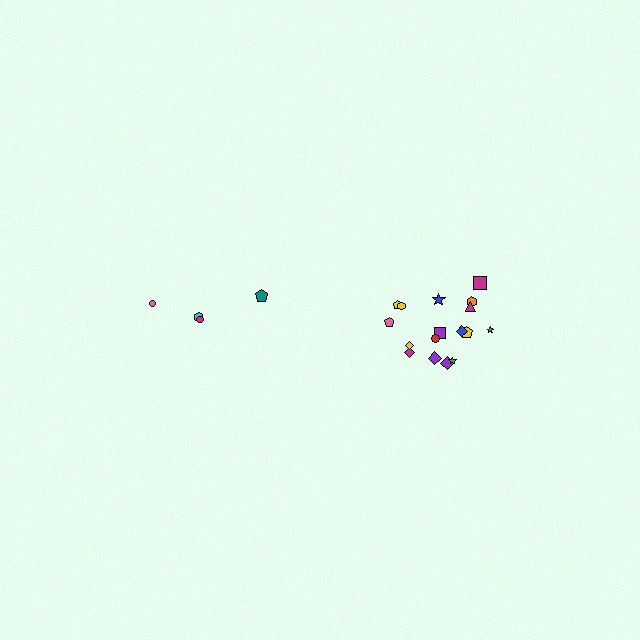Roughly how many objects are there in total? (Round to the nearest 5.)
Roughly 20 objects in total.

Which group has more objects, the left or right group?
The right group.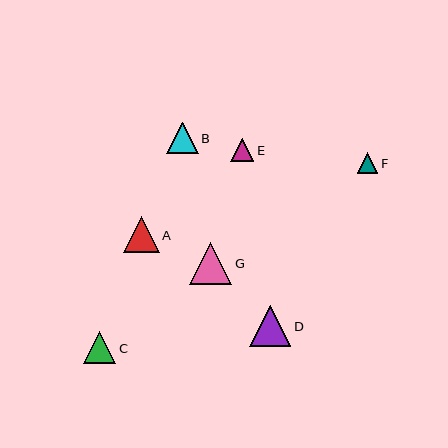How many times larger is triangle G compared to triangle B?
Triangle G is approximately 1.4 times the size of triangle B.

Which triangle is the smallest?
Triangle F is the smallest with a size of approximately 20 pixels.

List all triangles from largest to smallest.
From largest to smallest: G, D, A, C, B, E, F.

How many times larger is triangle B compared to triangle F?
Triangle B is approximately 1.5 times the size of triangle F.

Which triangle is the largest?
Triangle G is the largest with a size of approximately 43 pixels.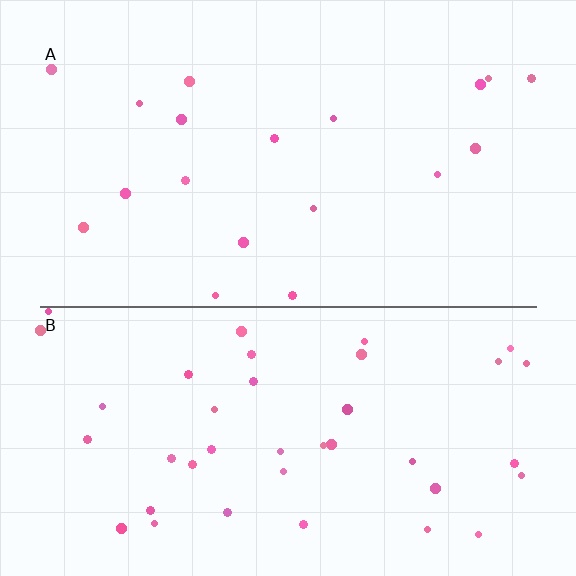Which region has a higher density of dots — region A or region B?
B (the bottom).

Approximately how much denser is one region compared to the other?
Approximately 2.1× — region B over region A.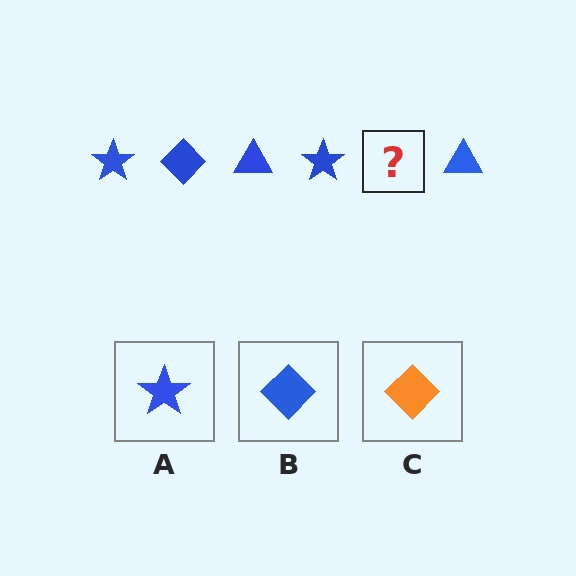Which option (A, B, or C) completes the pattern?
B.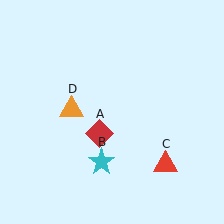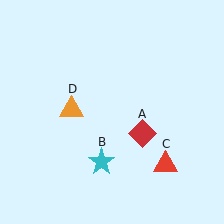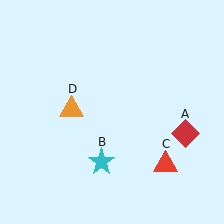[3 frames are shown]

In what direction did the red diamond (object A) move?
The red diamond (object A) moved right.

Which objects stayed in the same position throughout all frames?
Cyan star (object B) and red triangle (object C) and orange triangle (object D) remained stationary.